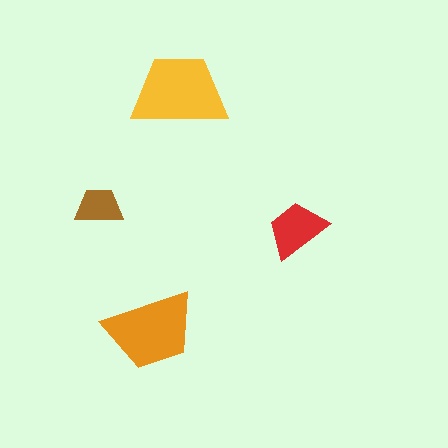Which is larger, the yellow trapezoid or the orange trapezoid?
The yellow one.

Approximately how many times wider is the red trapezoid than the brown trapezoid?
About 1.5 times wider.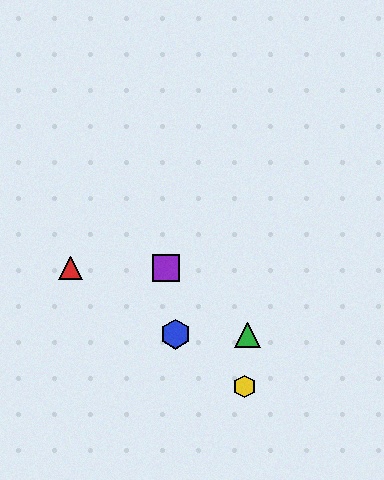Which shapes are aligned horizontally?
The red triangle, the purple square are aligned horizontally.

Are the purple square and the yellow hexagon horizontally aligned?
No, the purple square is at y≈268 and the yellow hexagon is at y≈386.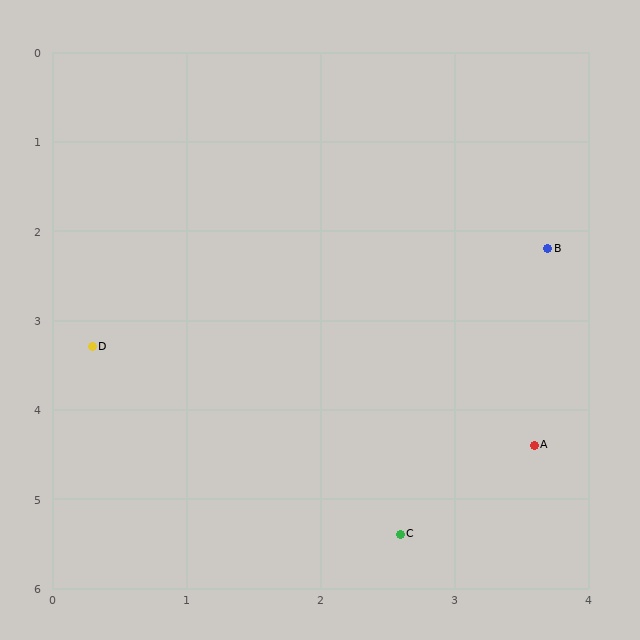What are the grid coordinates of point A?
Point A is at approximately (3.6, 4.4).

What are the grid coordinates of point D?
Point D is at approximately (0.3, 3.3).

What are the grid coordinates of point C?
Point C is at approximately (2.6, 5.4).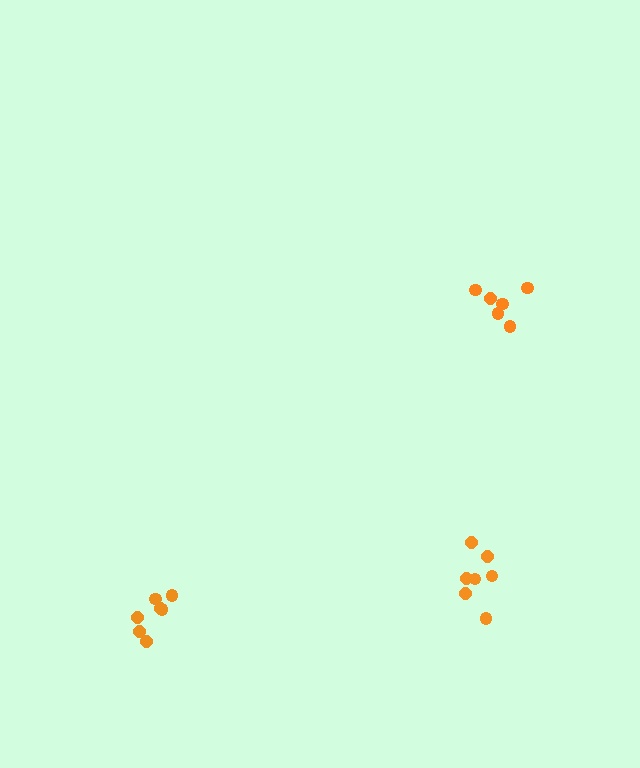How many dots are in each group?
Group 1: 6 dots, Group 2: 7 dots, Group 3: 7 dots (20 total).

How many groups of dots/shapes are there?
There are 3 groups.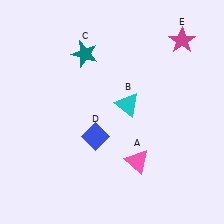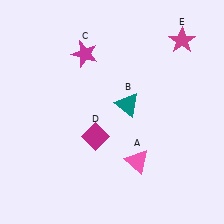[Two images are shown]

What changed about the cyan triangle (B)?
In Image 1, B is cyan. In Image 2, it changed to teal.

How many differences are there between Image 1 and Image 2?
There are 3 differences between the two images.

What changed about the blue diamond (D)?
In Image 1, D is blue. In Image 2, it changed to magenta.